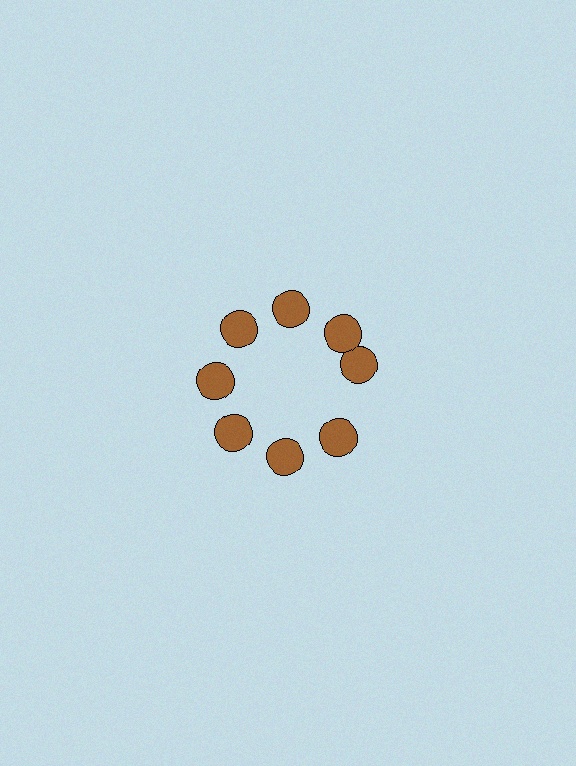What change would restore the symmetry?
The symmetry would be restored by rotating it back into even spacing with its neighbors so that all 8 circles sit at equal angles and equal distance from the center.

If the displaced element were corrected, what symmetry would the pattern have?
It would have 8-fold rotational symmetry — the pattern would map onto itself every 45 degrees.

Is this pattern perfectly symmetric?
No. The 8 brown circles are arranged in a ring, but one element near the 3 o'clock position is rotated out of alignment along the ring, breaking the 8-fold rotational symmetry.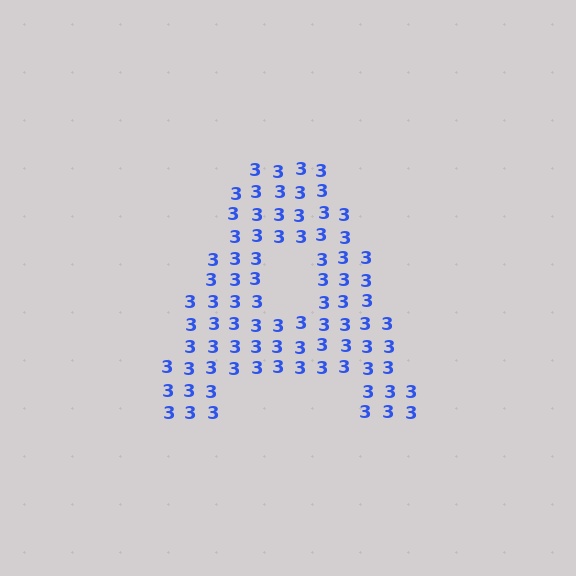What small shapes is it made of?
It is made of small digit 3's.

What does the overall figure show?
The overall figure shows the letter A.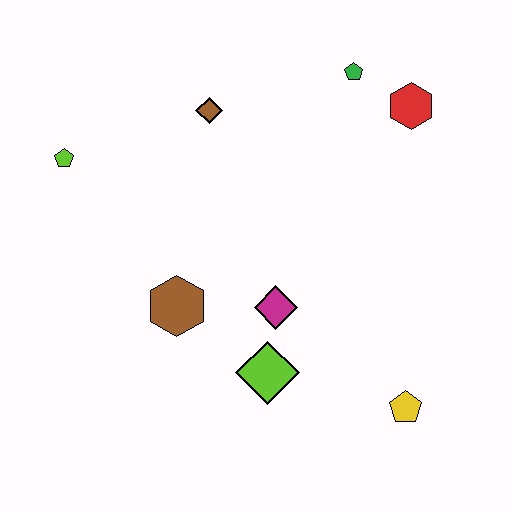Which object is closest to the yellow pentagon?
The lime diamond is closest to the yellow pentagon.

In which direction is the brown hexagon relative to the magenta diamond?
The brown hexagon is to the left of the magenta diamond.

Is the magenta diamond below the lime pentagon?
Yes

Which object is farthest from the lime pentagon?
The yellow pentagon is farthest from the lime pentagon.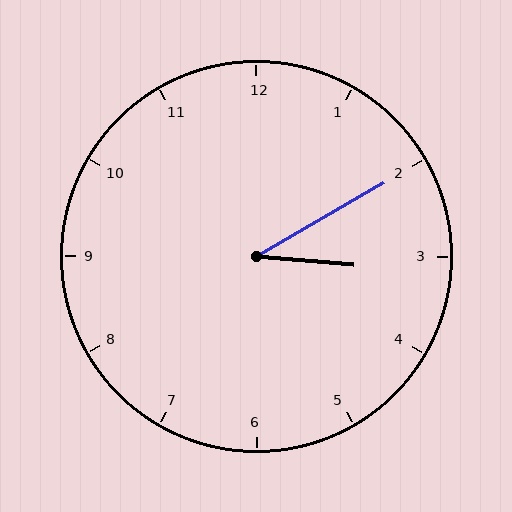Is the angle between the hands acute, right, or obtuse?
It is acute.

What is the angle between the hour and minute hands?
Approximately 35 degrees.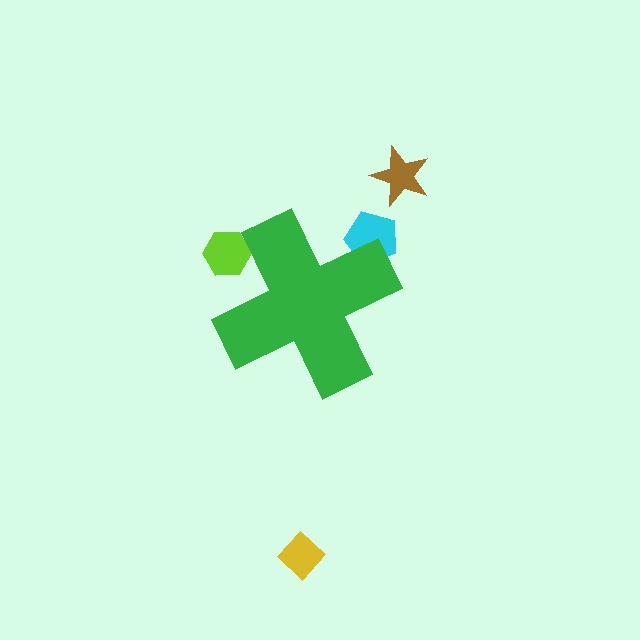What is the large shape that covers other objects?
A green cross.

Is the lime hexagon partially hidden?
Yes, the lime hexagon is partially hidden behind the green cross.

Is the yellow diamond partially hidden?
No, the yellow diamond is fully visible.